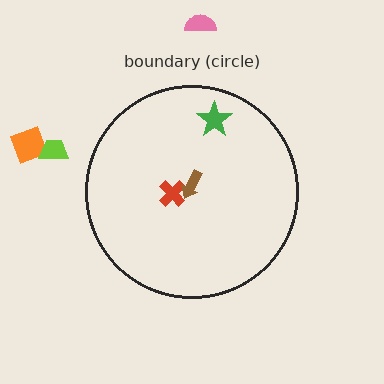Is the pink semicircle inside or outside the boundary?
Outside.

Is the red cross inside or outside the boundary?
Inside.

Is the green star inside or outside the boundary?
Inside.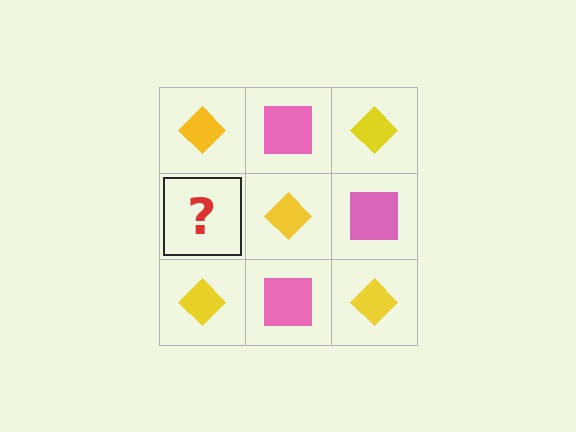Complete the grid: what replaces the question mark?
The question mark should be replaced with a pink square.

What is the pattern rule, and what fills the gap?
The rule is that it alternates yellow diamond and pink square in a checkerboard pattern. The gap should be filled with a pink square.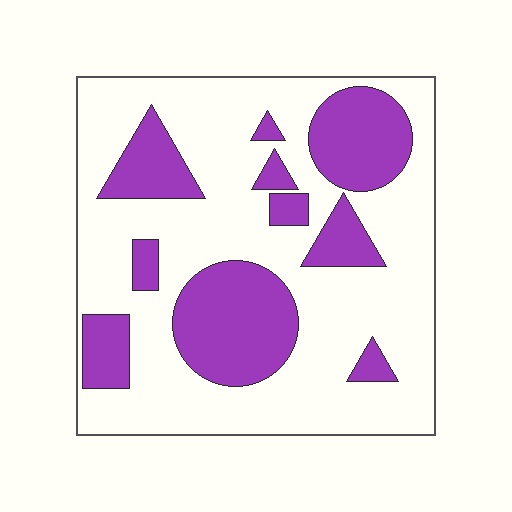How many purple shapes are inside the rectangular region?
10.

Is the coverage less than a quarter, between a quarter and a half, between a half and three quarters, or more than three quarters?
Between a quarter and a half.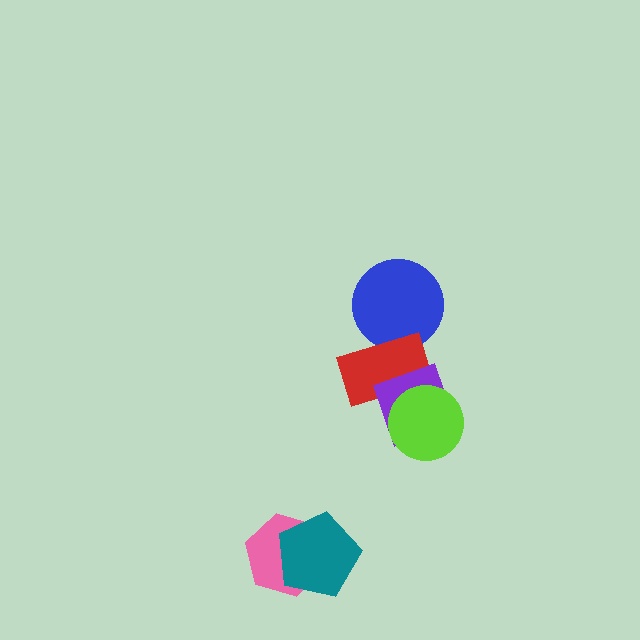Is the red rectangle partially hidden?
Yes, it is partially covered by another shape.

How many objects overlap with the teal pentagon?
1 object overlaps with the teal pentagon.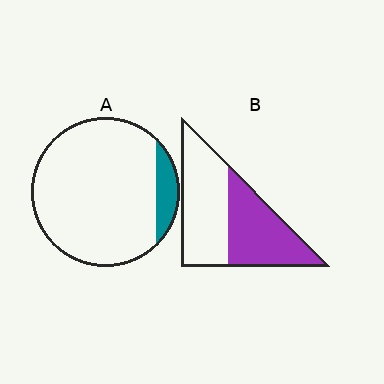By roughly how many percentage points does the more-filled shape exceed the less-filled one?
By roughly 35 percentage points (B over A).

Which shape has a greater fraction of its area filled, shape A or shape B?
Shape B.